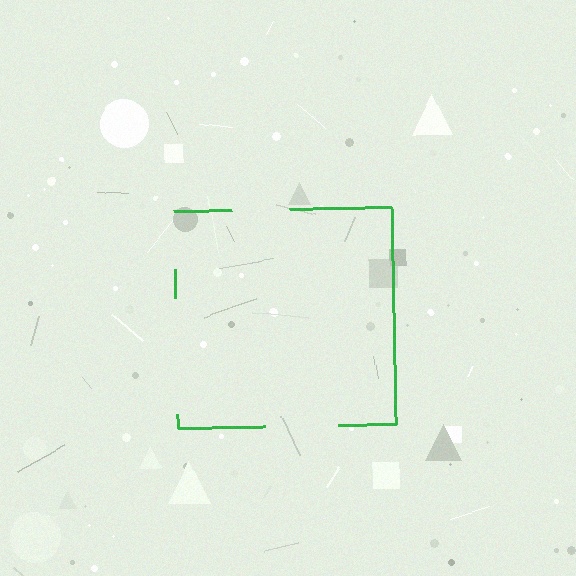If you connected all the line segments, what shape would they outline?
They would outline a square.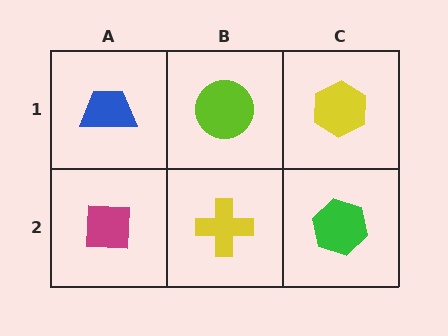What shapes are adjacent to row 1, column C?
A green hexagon (row 2, column C), a lime circle (row 1, column B).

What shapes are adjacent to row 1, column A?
A magenta square (row 2, column A), a lime circle (row 1, column B).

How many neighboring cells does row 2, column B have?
3.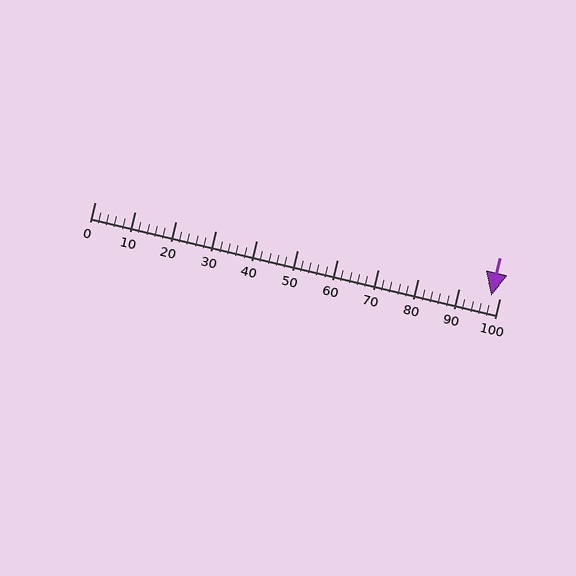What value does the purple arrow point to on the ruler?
The purple arrow points to approximately 98.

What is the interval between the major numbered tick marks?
The major tick marks are spaced 10 units apart.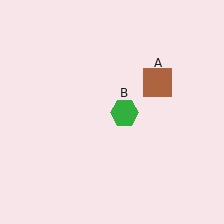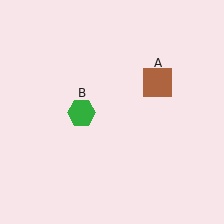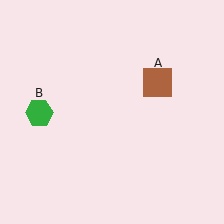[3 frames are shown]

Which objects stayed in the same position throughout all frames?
Brown square (object A) remained stationary.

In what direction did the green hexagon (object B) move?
The green hexagon (object B) moved left.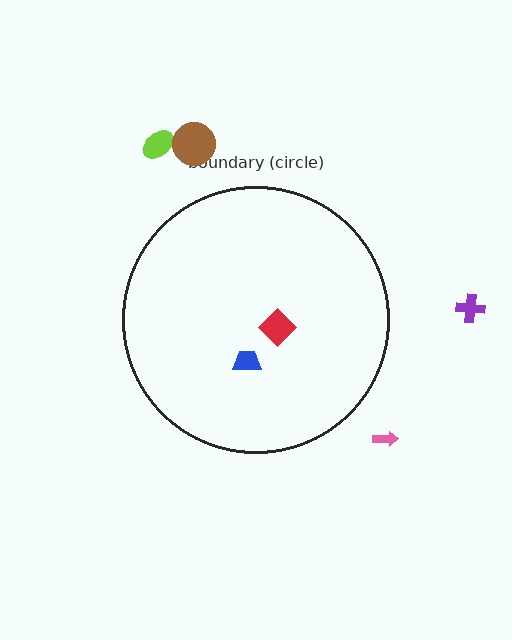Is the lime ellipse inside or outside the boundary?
Outside.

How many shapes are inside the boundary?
2 inside, 4 outside.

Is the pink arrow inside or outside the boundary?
Outside.